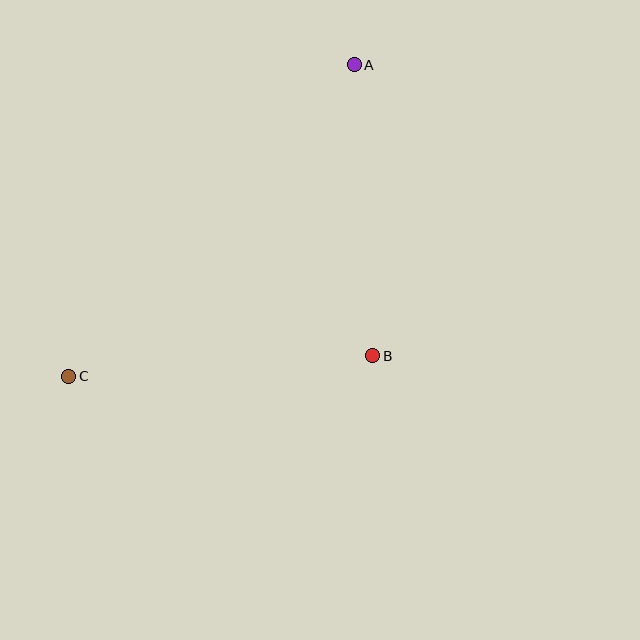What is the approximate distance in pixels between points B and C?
The distance between B and C is approximately 305 pixels.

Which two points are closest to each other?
Points A and B are closest to each other.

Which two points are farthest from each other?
Points A and C are farthest from each other.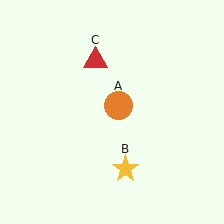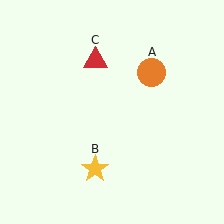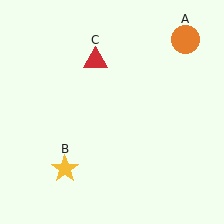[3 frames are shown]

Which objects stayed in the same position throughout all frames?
Red triangle (object C) remained stationary.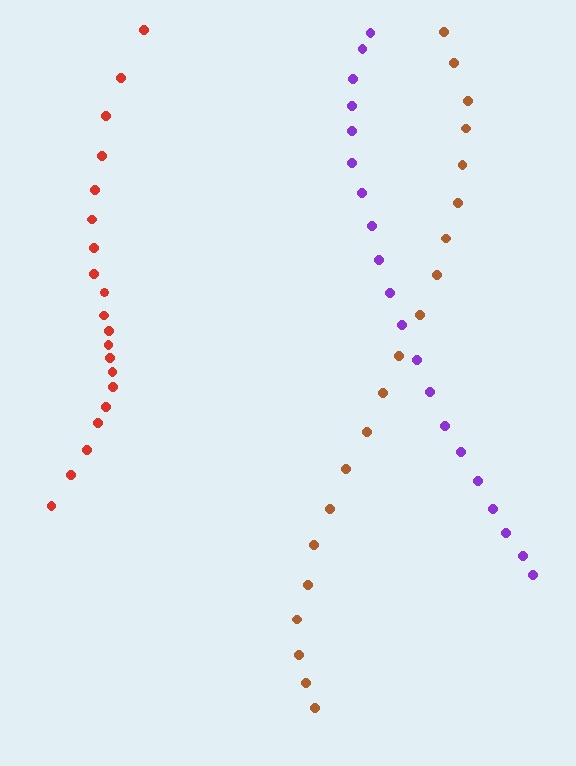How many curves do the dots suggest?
There are 3 distinct paths.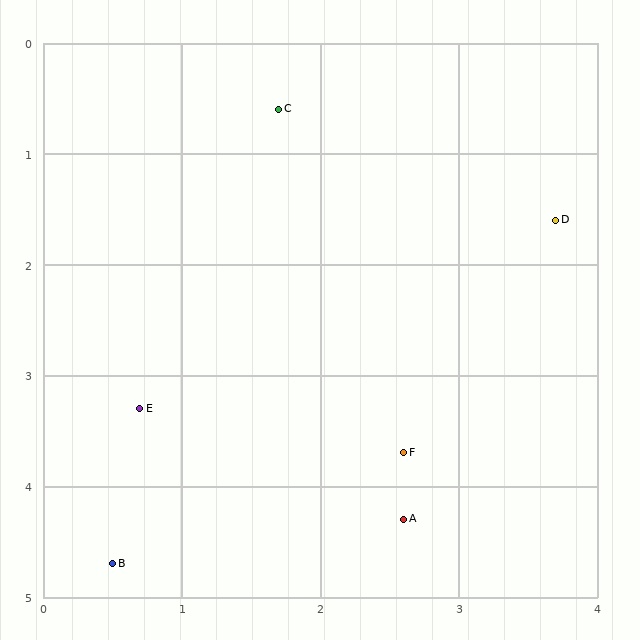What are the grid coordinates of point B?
Point B is at approximately (0.5, 4.7).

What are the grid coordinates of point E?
Point E is at approximately (0.7, 3.3).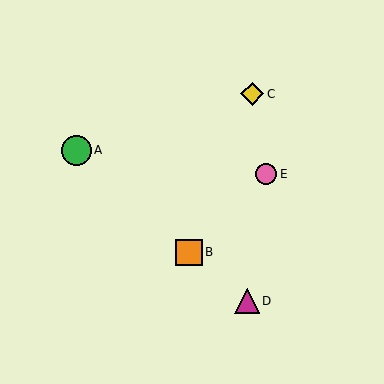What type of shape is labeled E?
Shape E is a pink circle.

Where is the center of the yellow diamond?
The center of the yellow diamond is at (252, 94).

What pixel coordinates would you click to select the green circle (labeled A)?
Click at (76, 150) to select the green circle A.